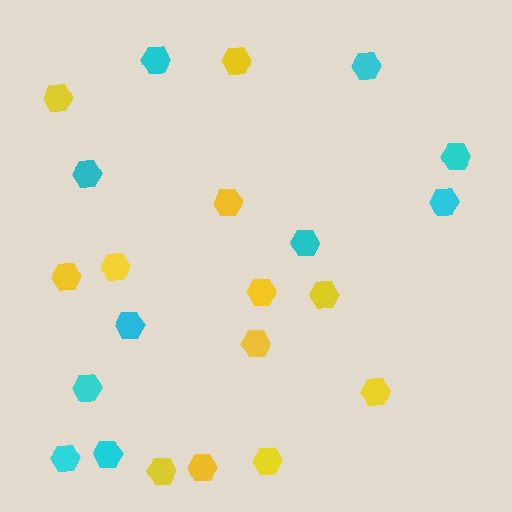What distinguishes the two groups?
There are 2 groups: one group of cyan hexagons (10) and one group of yellow hexagons (12).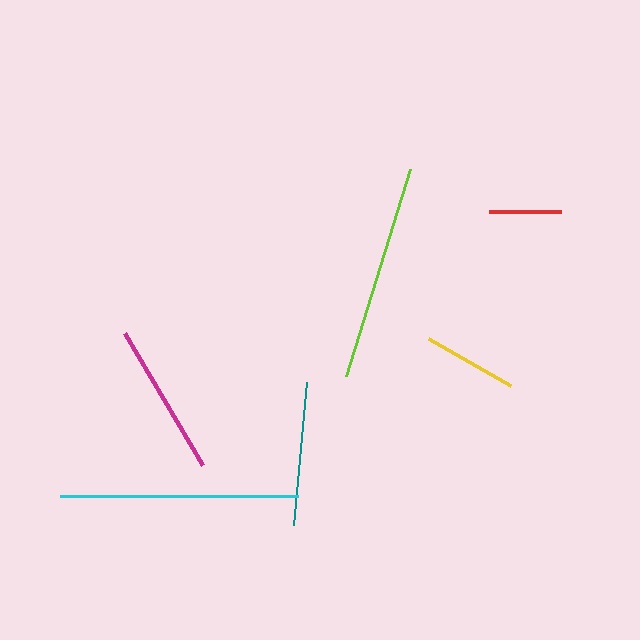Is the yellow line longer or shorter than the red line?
The yellow line is longer than the red line.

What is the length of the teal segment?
The teal segment is approximately 144 pixels long.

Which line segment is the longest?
The cyan line is the longest at approximately 238 pixels.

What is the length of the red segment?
The red segment is approximately 73 pixels long.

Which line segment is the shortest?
The red line is the shortest at approximately 73 pixels.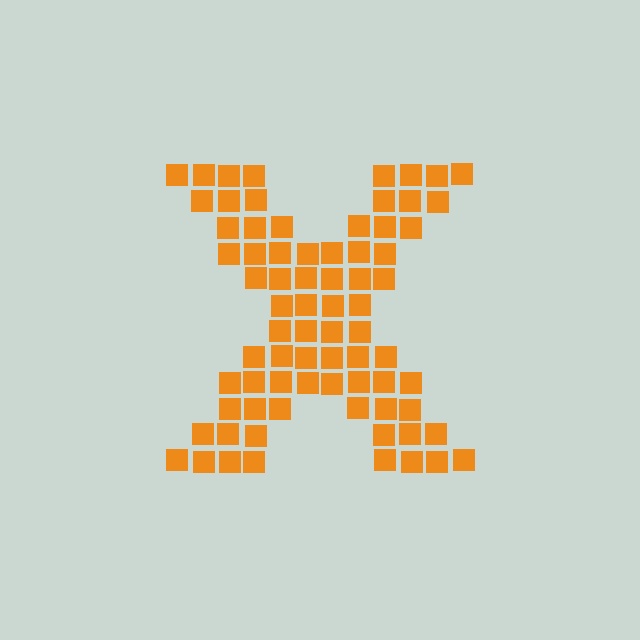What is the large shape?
The large shape is the letter X.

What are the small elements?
The small elements are squares.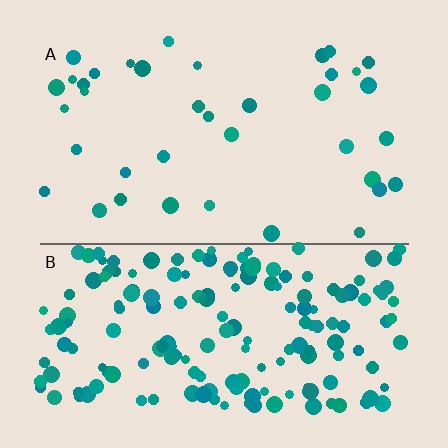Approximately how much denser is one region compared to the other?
Approximately 4.8× — region B over region A.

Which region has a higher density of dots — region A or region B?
B (the bottom).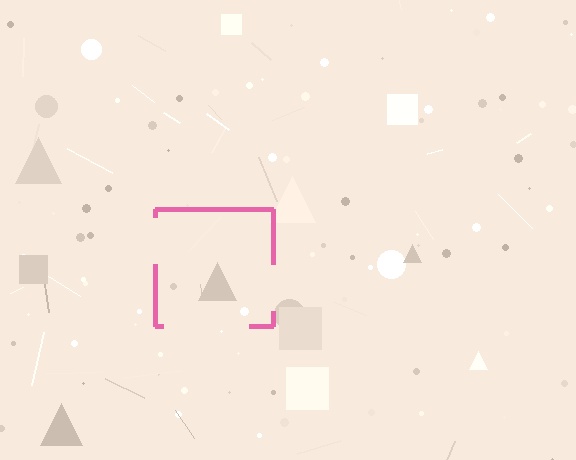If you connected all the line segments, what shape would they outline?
They would outline a square.